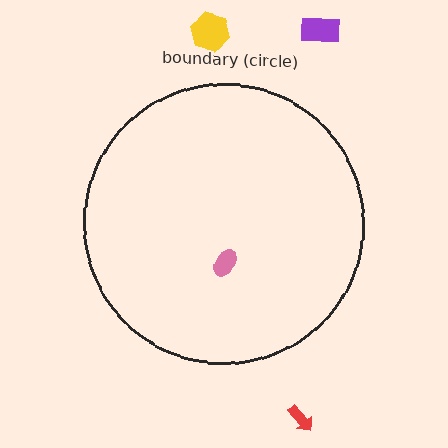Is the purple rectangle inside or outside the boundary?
Outside.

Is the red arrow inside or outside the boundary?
Outside.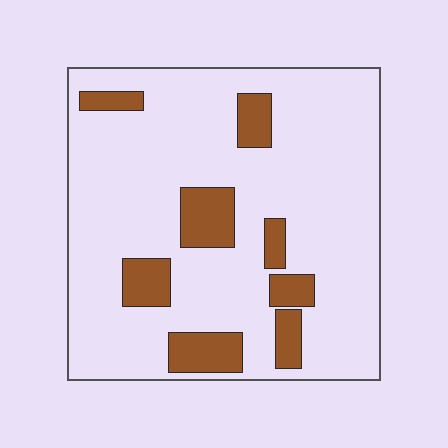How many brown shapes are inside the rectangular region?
8.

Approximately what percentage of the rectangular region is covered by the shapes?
Approximately 15%.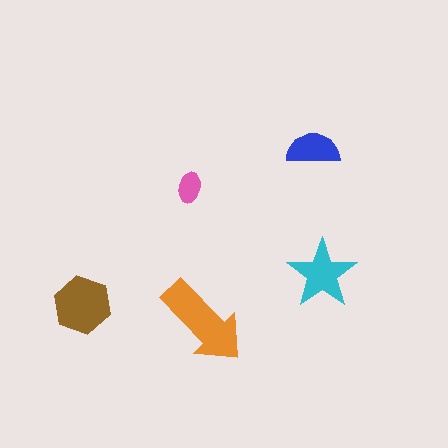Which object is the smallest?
The pink ellipse.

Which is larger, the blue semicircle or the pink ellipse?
The blue semicircle.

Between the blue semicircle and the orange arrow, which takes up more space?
The orange arrow.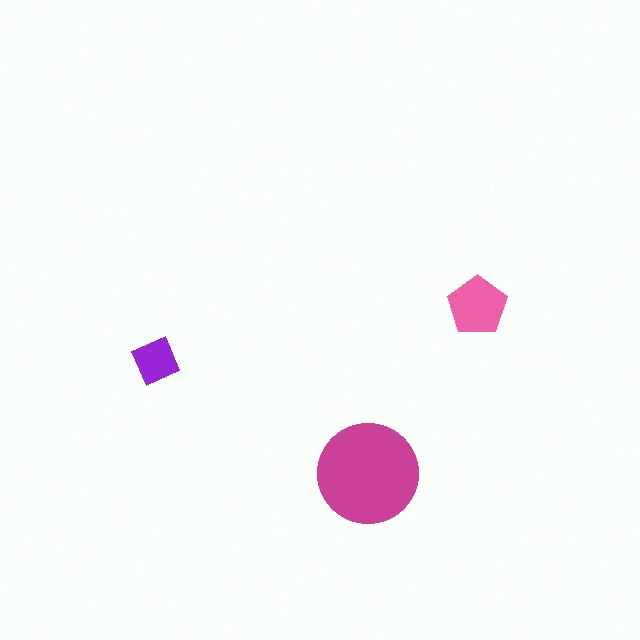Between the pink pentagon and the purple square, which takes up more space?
The pink pentagon.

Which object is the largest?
The magenta circle.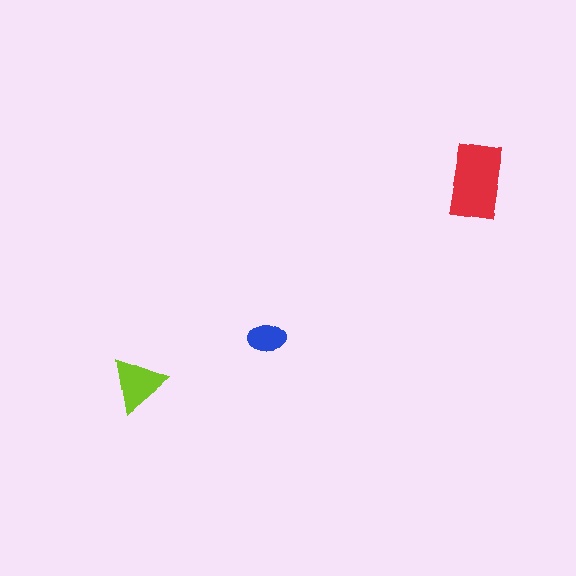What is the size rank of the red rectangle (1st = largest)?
1st.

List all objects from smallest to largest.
The blue ellipse, the lime triangle, the red rectangle.